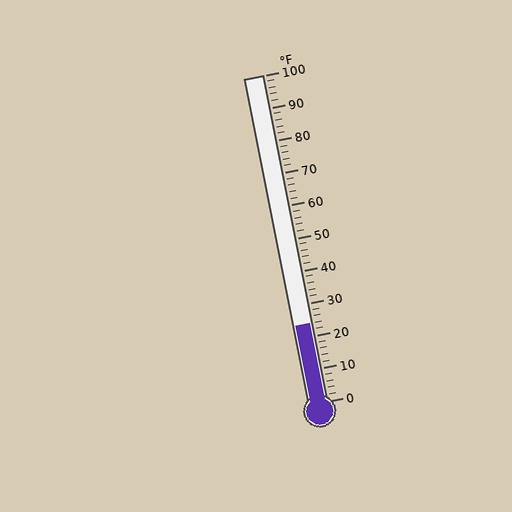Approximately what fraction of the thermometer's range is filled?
The thermometer is filled to approximately 25% of its range.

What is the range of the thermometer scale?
The thermometer scale ranges from 0°F to 100°F.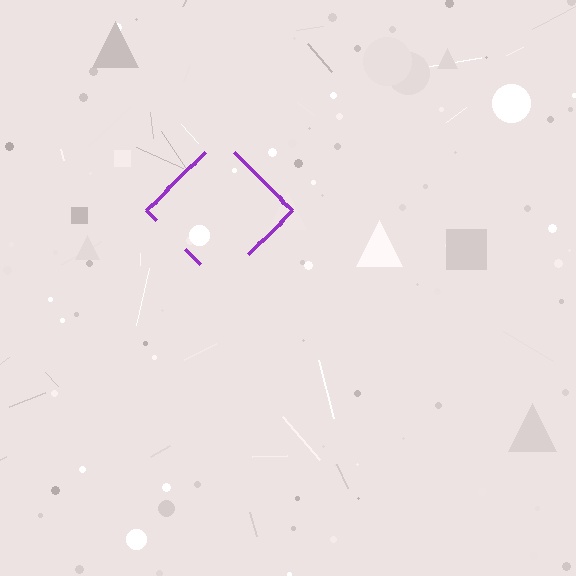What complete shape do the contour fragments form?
The contour fragments form a diamond.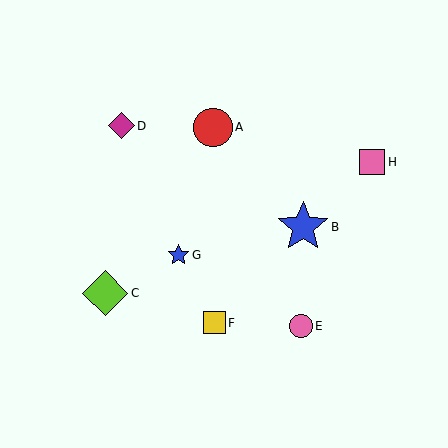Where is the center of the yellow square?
The center of the yellow square is at (215, 323).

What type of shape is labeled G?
Shape G is a blue star.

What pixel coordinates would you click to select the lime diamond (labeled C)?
Click at (105, 293) to select the lime diamond C.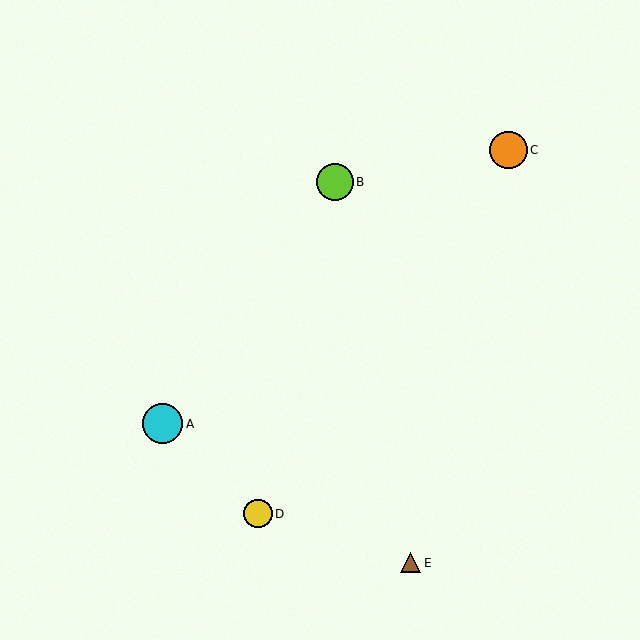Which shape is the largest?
The cyan circle (labeled A) is the largest.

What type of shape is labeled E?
Shape E is a brown triangle.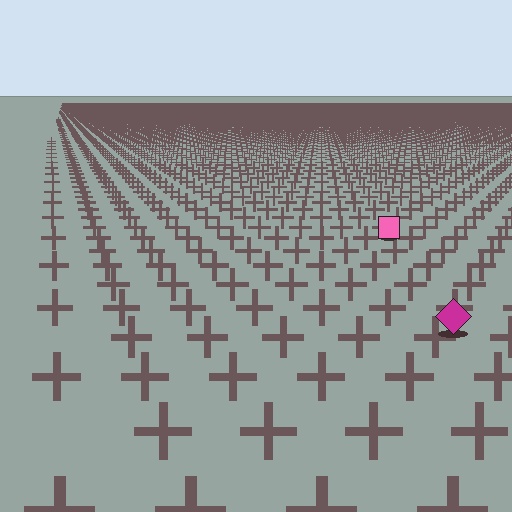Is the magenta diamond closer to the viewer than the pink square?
Yes. The magenta diamond is closer — you can tell from the texture gradient: the ground texture is coarser near it.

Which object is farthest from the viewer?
The pink square is farthest from the viewer. It appears smaller and the ground texture around it is denser.